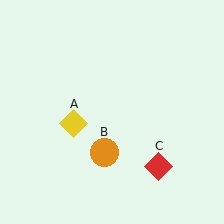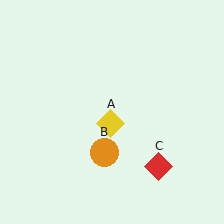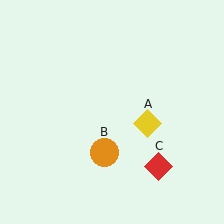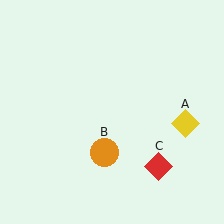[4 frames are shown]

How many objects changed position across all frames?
1 object changed position: yellow diamond (object A).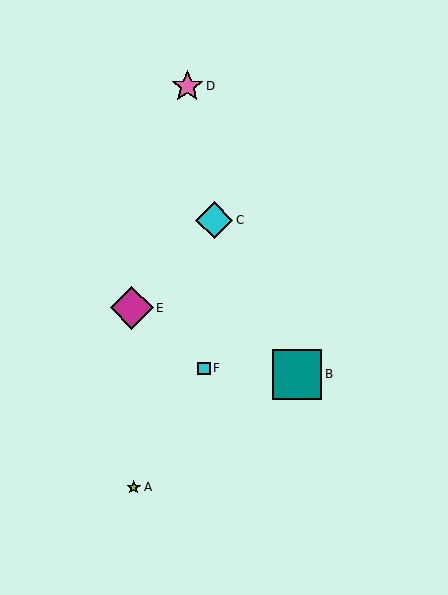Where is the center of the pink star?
The center of the pink star is at (187, 86).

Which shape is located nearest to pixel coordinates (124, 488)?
The lime star (labeled A) at (134, 487) is nearest to that location.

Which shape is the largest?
The teal square (labeled B) is the largest.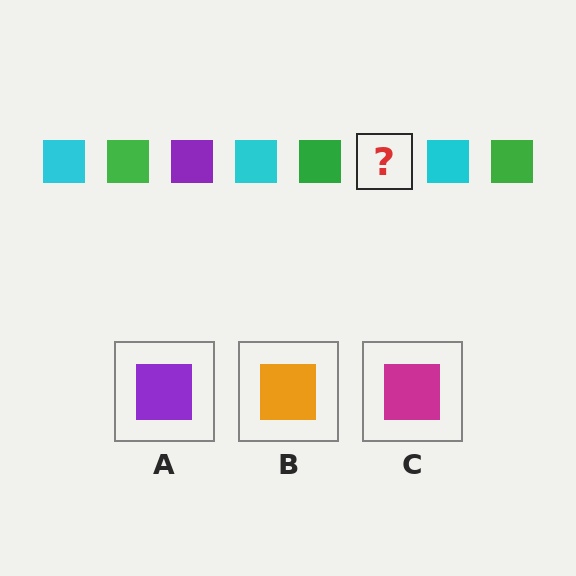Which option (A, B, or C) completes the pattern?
A.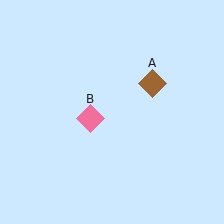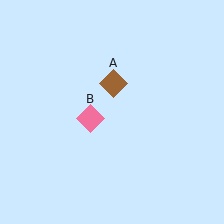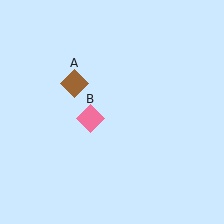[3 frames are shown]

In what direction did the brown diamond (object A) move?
The brown diamond (object A) moved left.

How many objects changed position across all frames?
1 object changed position: brown diamond (object A).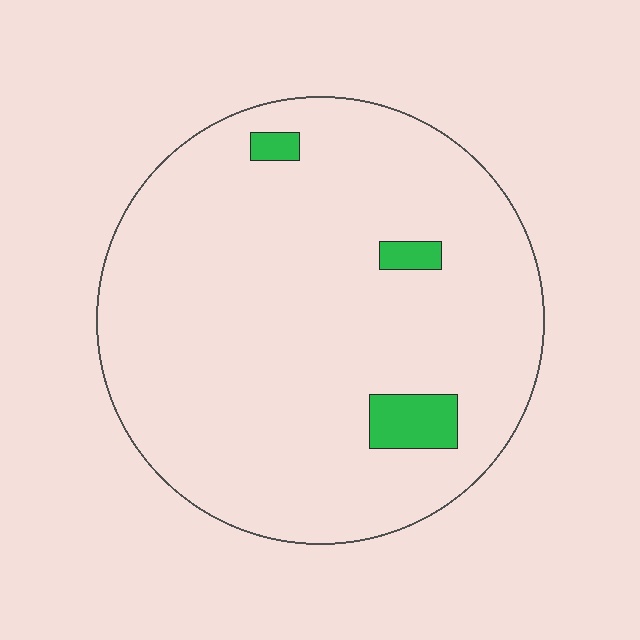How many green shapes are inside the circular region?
3.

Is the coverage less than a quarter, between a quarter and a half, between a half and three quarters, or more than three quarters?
Less than a quarter.